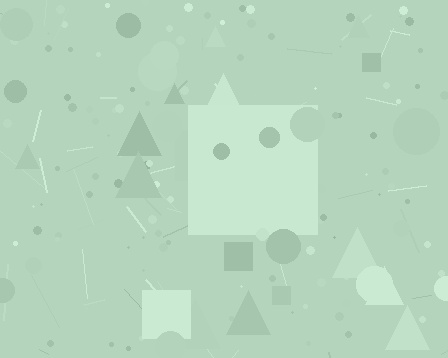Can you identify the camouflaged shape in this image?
The camouflaged shape is a square.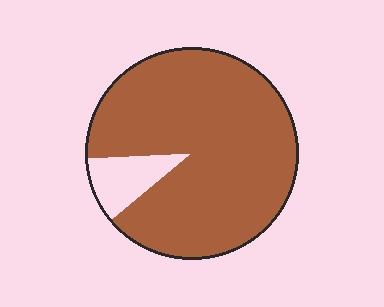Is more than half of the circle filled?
Yes.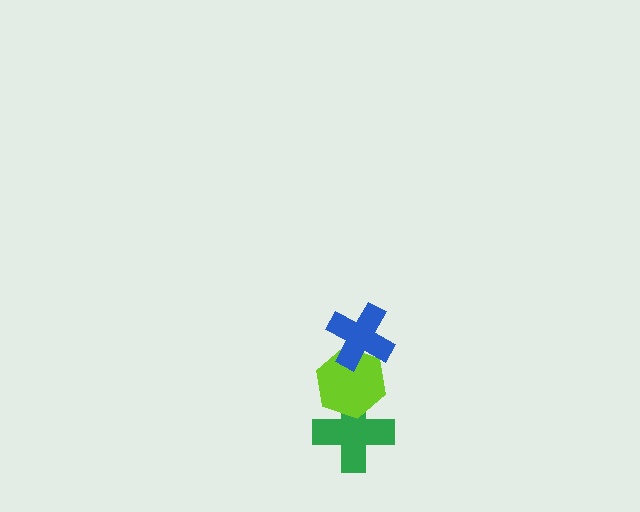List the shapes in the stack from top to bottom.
From top to bottom: the blue cross, the lime hexagon, the green cross.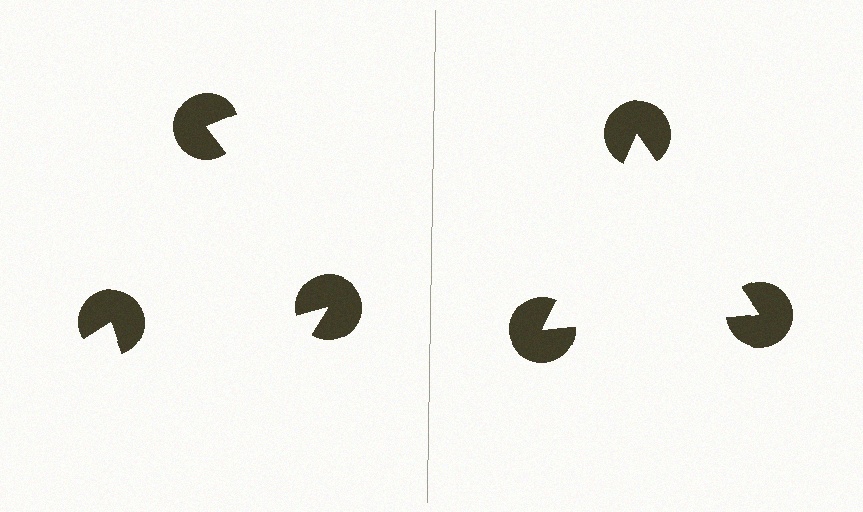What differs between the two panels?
The pac-man discs are positioned identically on both sides; only the wedge orientations differ. On the right they align to a triangle; on the left they are misaligned.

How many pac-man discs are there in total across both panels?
6 — 3 on each side.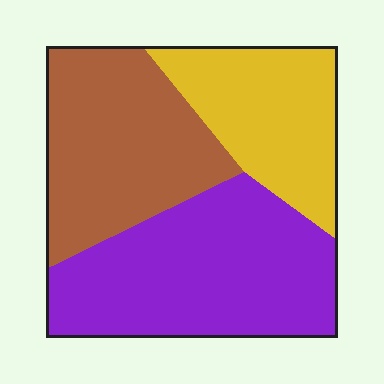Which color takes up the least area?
Yellow, at roughly 25%.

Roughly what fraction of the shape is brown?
Brown covers 33% of the shape.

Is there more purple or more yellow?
Purple.